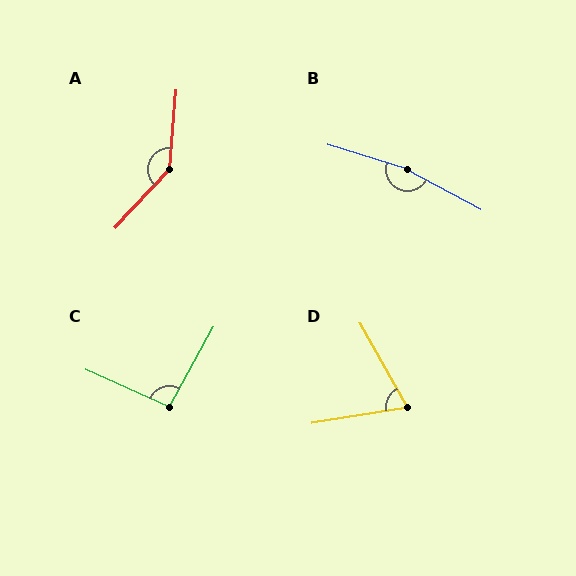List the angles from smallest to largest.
D (70°), C (94°), A (142°), B (169°).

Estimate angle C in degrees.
Approximately 94 degrees.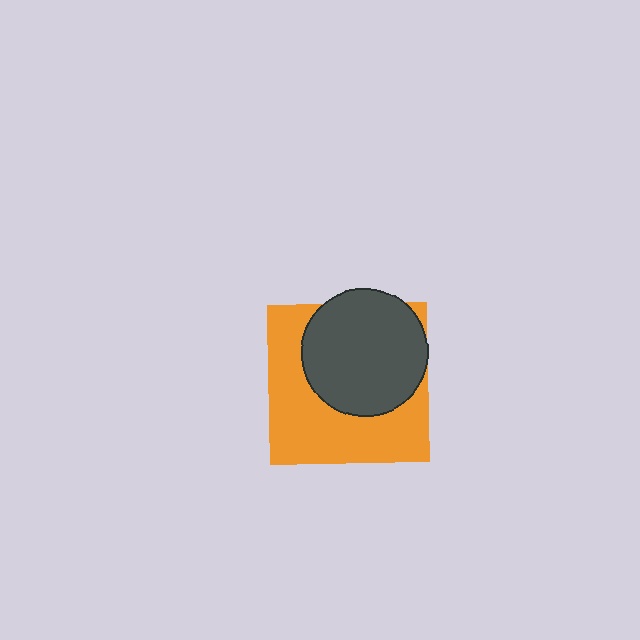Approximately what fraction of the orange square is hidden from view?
Roughly 47% of the orange square is hidden behind the dark gray circle.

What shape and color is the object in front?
The object in front is a dark gray circle.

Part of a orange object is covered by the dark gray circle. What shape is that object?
It is a square.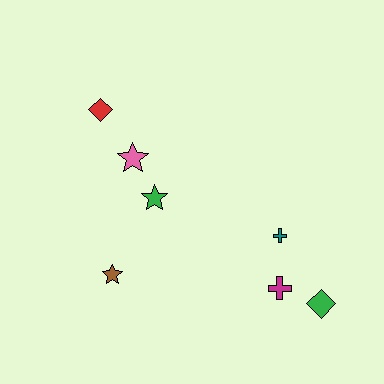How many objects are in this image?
There are 7 objects.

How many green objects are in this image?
There are 2 green objects.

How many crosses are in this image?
There are 2 crosses.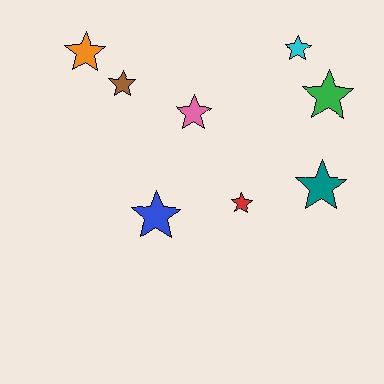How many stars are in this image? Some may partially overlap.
There are 8 stars.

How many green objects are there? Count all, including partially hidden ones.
There is 1 green object.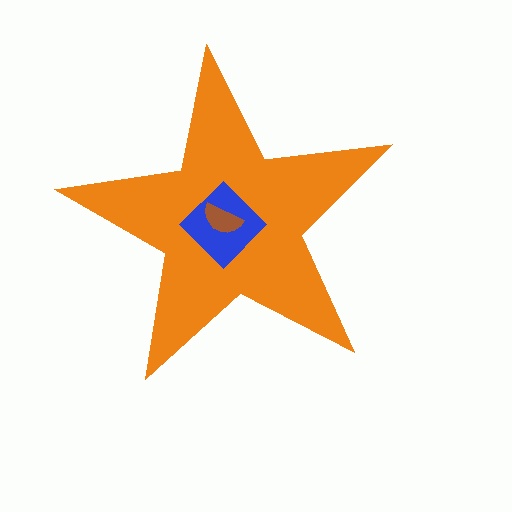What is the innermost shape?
The brown semicircle.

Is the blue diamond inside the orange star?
Yes.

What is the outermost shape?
The orange star.